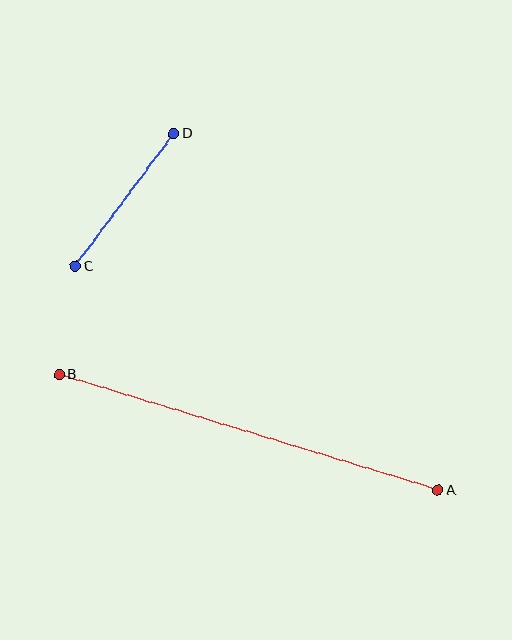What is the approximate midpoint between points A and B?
The midpoint is at approximately (249, 432) pixels.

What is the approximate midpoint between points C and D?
The midpoint is at approximately (125, 200) pixels.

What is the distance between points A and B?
The distance is approximately 396 pixels.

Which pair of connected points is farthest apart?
Points A and B are farthest apart.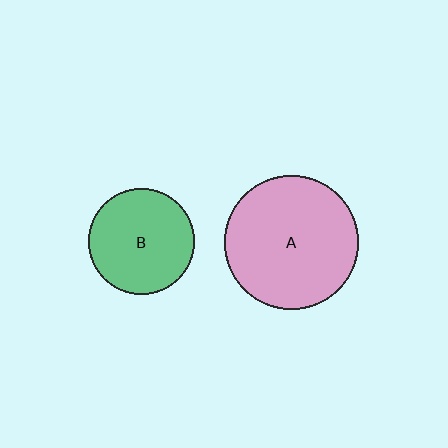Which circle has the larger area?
Circle A (pink).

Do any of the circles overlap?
No, none of the circles overlap.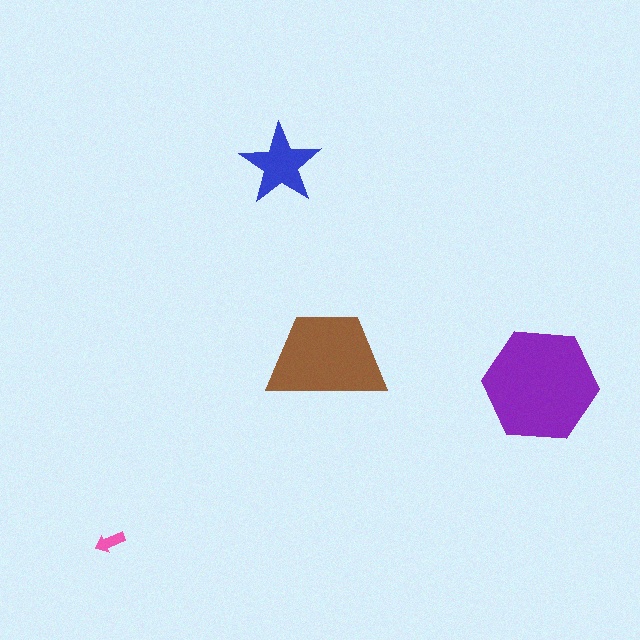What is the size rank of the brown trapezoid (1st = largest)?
2nd.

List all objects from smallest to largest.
The pink arrow, the blue star, the brown trapezoid, the purple hexagon.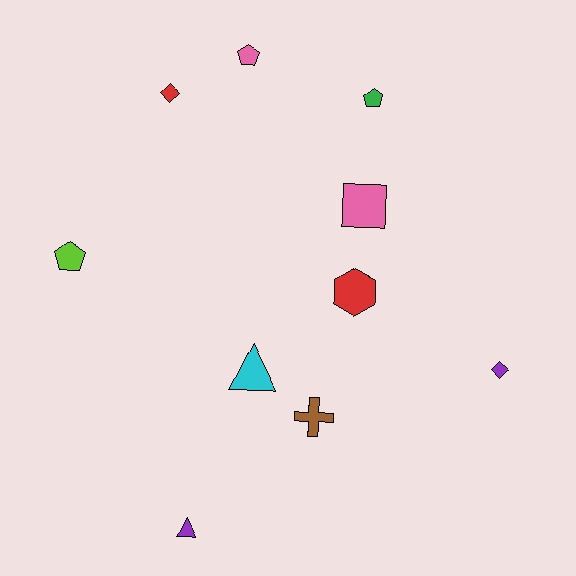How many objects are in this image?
There are 10 objects.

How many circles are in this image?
There are no circles.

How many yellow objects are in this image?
There are no yellow objects.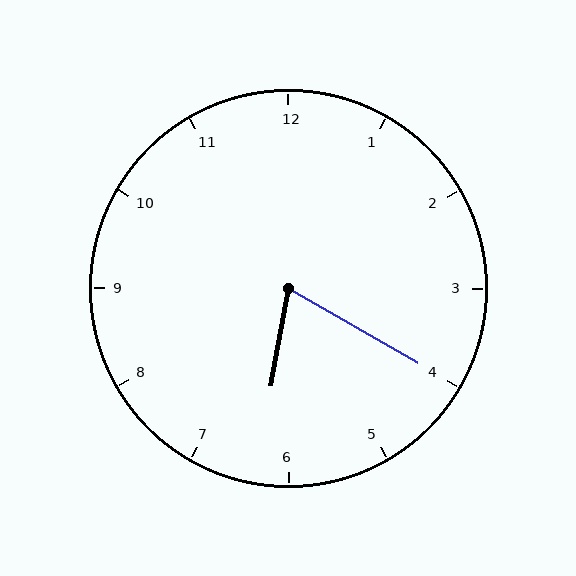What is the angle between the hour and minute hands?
Approximately 70 degrees.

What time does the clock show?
6:20.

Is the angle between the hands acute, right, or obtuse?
It is acute.